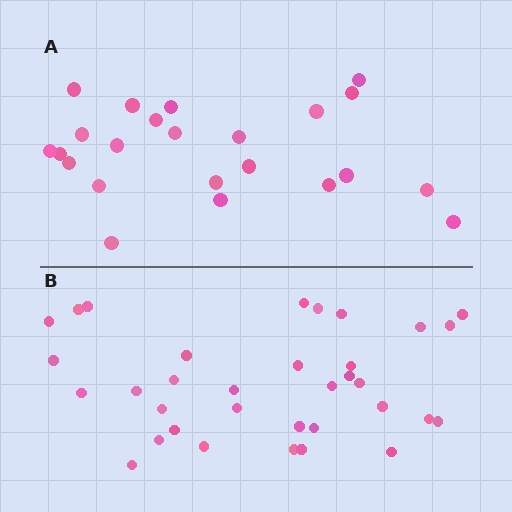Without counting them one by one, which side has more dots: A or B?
Region B (the bottom region) has more dots.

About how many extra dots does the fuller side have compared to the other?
Region B has roughly 12 or so more dots than region A.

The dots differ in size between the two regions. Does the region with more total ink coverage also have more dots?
No. Region A has more total ink coverage because its dots are larger, but region B actually contains more individual dots. Total area can be misleading — the number of items is what matters here.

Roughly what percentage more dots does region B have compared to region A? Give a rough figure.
About 50% more.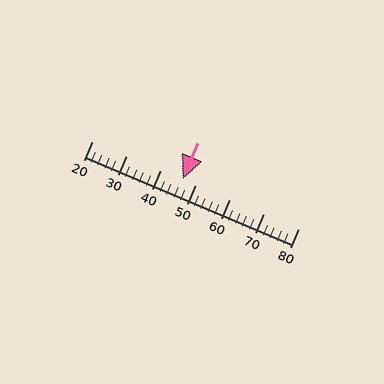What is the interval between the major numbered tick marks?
The major tick marks are spaced 10 units apart.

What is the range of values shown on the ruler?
The ruler shows values from 20 to 80.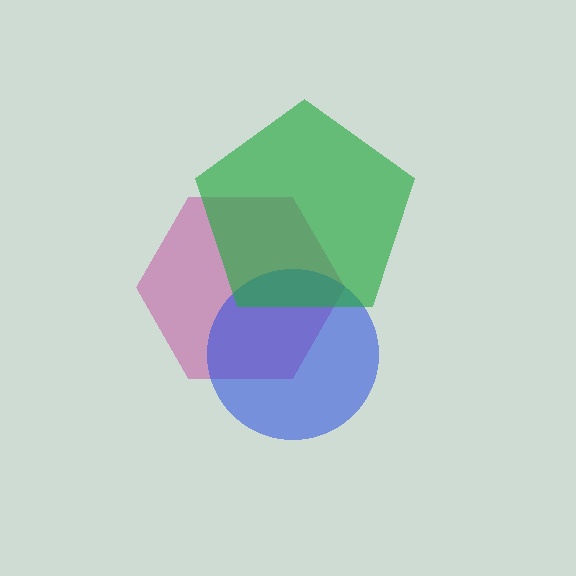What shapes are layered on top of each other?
The layered shapes are: a magenta hexagon, a blue circle, a green pentagon.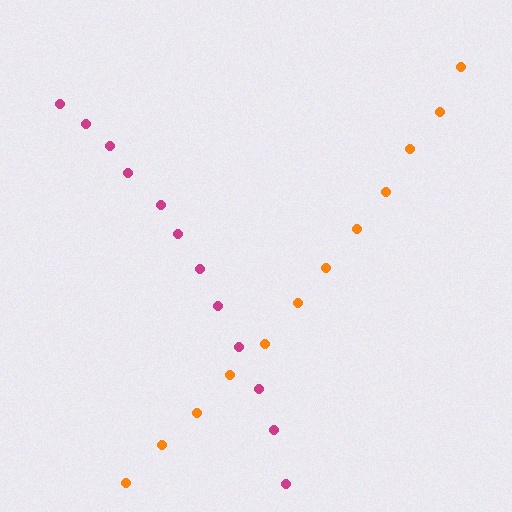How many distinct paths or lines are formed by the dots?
There are 2 distinct paths.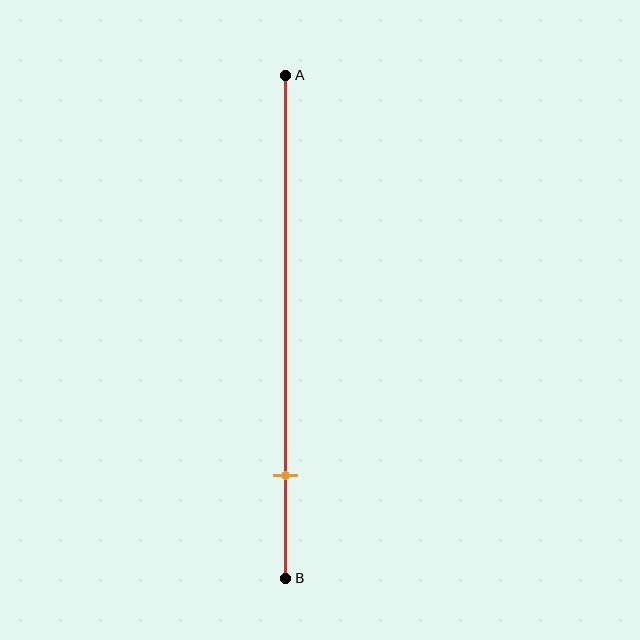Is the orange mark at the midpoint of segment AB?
No, the mark is at about 80% from A, not at the 50% midpoint.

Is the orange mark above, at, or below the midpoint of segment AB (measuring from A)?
The orange mark is below the midpoint of segment AB.